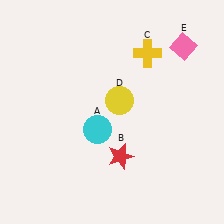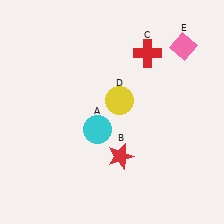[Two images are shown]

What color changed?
The cross (C) changed from yellow in Image 1 to red in Image 2.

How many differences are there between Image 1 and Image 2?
There is 1 difference between the two images.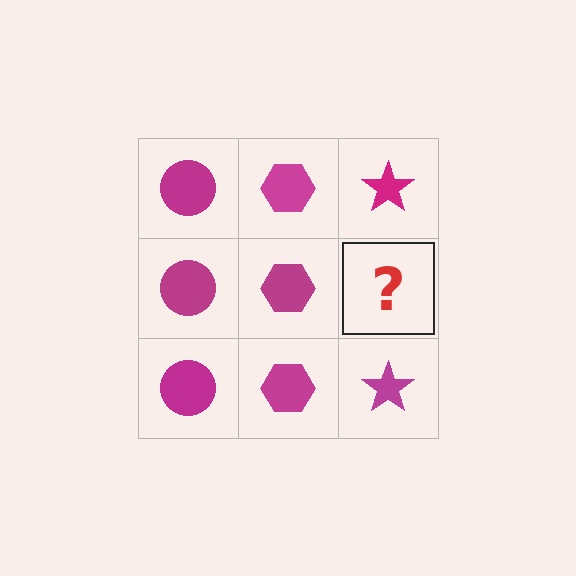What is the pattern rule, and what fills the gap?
The rule is that each column has a consistent shape. The gap should be filled with a magenta star.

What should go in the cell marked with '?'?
The missing cell should contain a magenta star.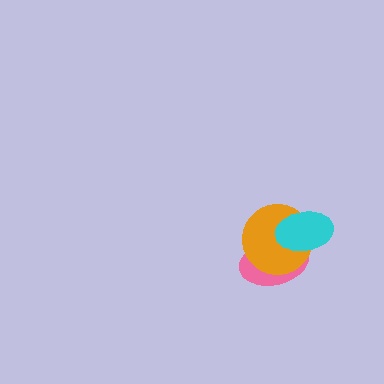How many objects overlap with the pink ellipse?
2 objects overlap with the pink ellipse.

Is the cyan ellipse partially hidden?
No, no other shape covers it.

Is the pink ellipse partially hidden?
Yes, it is partially covered by another shape.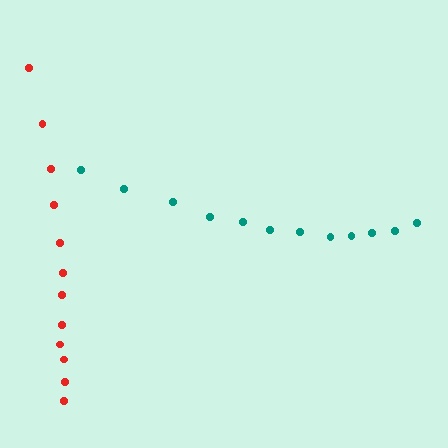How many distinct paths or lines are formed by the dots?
There are 2 distinct paths.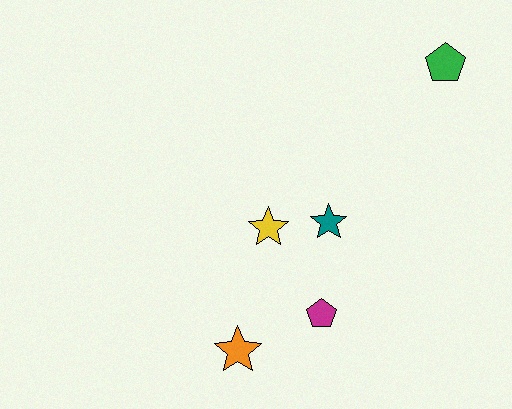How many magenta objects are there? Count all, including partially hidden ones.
There is 1 magenta object.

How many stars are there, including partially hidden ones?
There are 3 stars.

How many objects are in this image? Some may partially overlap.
There are 5 objects.